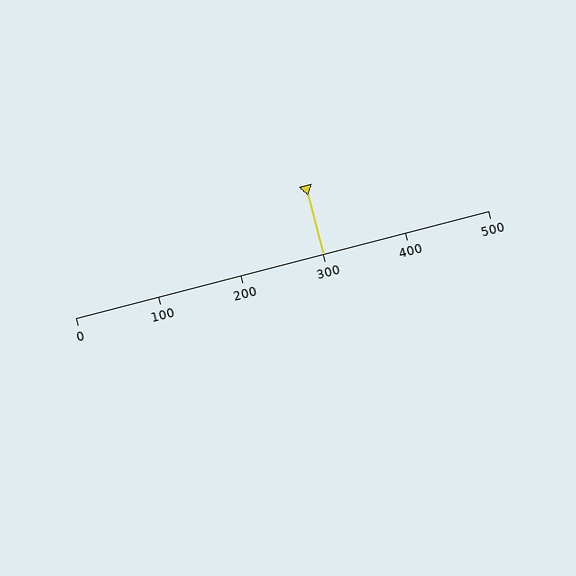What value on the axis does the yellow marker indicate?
The marker indicates approximately 300.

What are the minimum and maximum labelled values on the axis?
The axis runs from 0 to 500.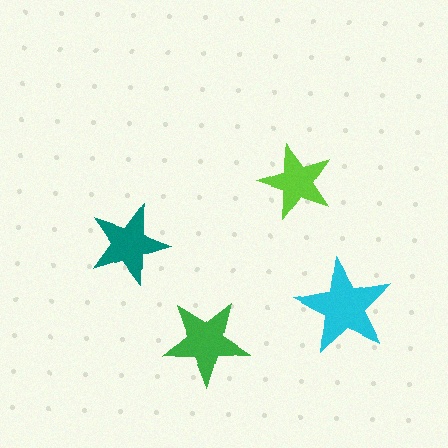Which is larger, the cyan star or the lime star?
The cyan one.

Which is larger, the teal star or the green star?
The green one.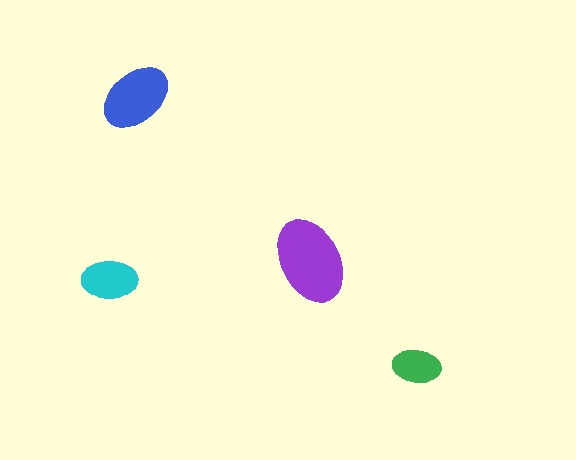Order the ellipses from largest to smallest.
the purple one, the blue one, the cyan one, the green one.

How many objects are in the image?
There are 4 objects in the image.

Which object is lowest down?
The green ellipse is bottommost.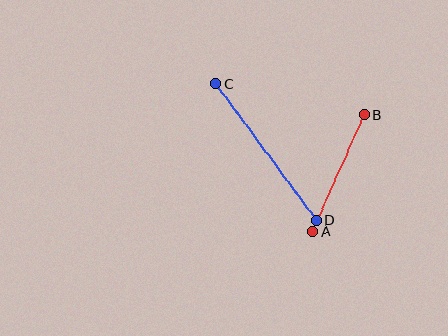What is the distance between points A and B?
The distance is approximately 128 pixels.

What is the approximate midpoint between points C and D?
The midpoint is at approximately (266, 152) pixels.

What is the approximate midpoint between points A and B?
The midpoint is at approximately (339, 173) pixels.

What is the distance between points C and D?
The distance is approximately 169 pixels.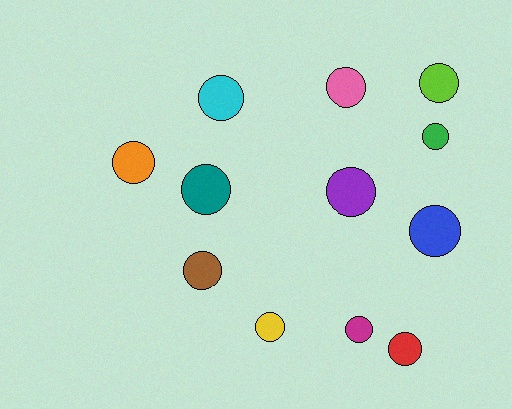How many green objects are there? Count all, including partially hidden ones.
There is 1 green object.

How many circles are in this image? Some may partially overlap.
There are 12 circles.